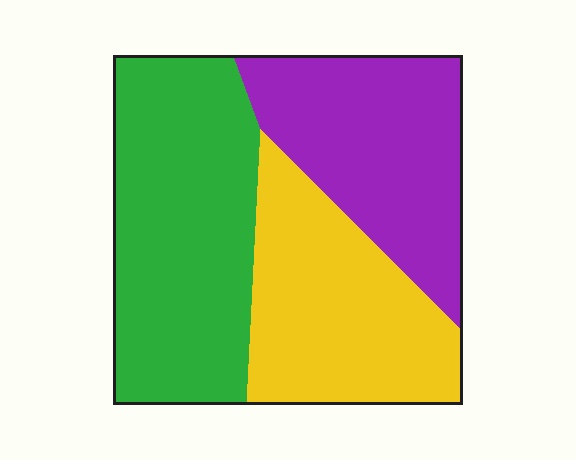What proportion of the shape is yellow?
Yellow covers 30% of the shape.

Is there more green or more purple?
Green.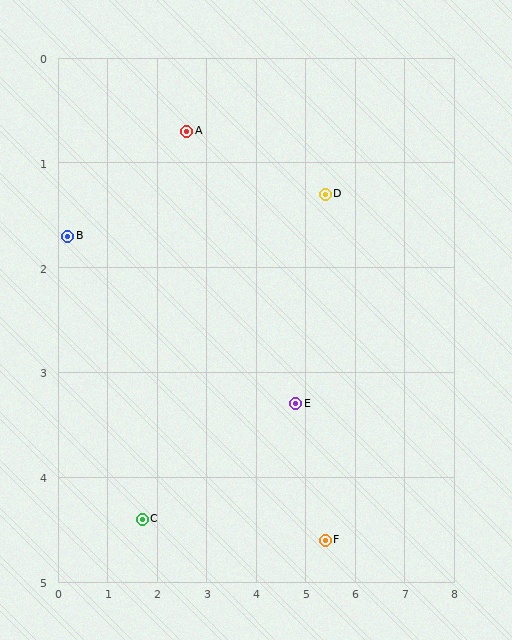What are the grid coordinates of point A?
Point A is at approximately (2.6, 0.7).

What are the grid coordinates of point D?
Point D is at approximately (5.4, 1.3).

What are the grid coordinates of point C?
Point C is at approximately (1.7, 4.4).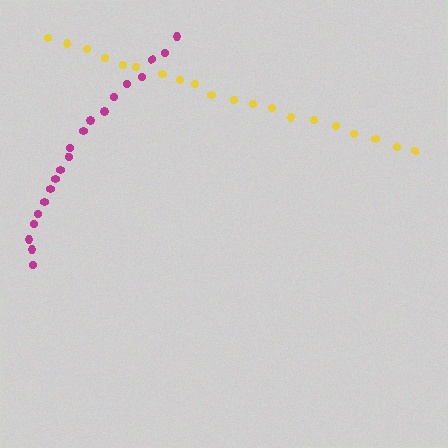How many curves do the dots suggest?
There are 2 distinct paths.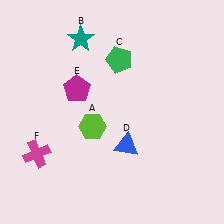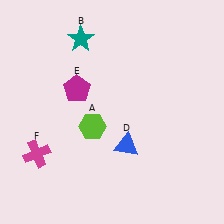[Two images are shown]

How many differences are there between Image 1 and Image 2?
There is 1 difference between the two images.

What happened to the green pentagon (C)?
The green pentagon (C) was removed in Image 2. It was in the top-right area of Image 1.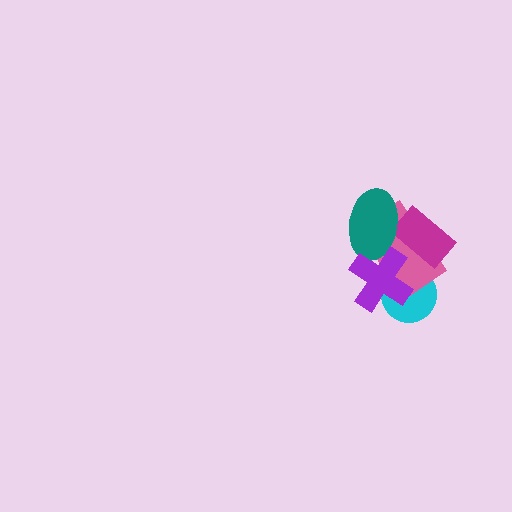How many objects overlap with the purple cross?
3 objects overlap with the purple cross.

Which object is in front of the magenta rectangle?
The teal ellipse is in front of the magenta rectangle.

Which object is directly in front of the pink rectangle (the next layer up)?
The magenta rectangle is directly in front of the pink rectangle.